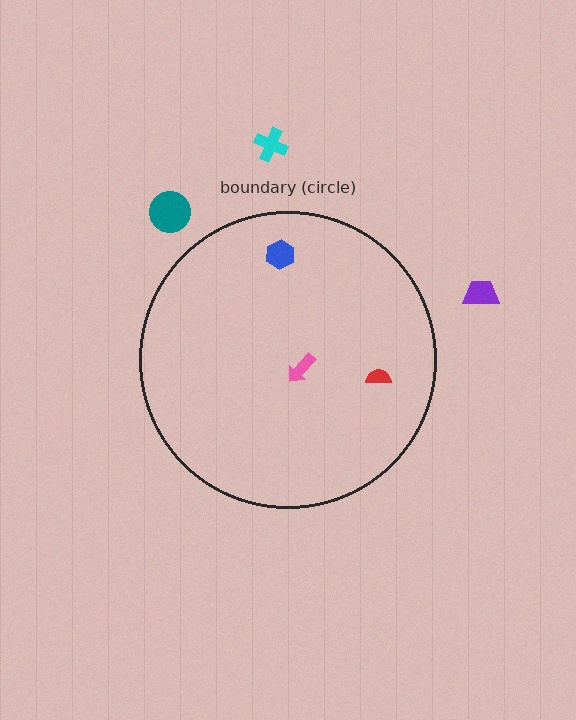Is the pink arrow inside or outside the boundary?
Inside.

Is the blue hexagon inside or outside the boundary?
Inside.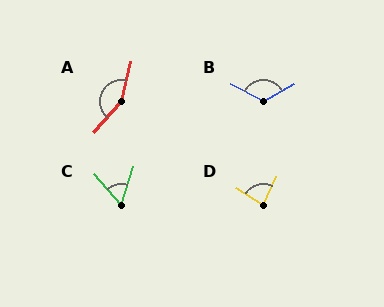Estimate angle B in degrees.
Approximately 122 degrees.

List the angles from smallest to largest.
C (58°), D (83°), B (122°), A (152°).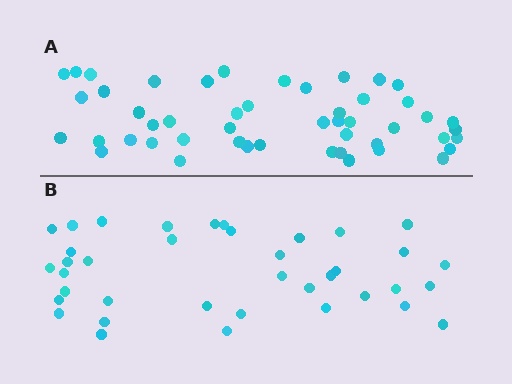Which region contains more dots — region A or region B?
Region A (the top region) has more dots.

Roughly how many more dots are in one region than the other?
Region A has roughly 12 or so more dots than region B.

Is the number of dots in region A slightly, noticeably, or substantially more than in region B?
Region A has noticeably more, but not dramatically so. The ratio is roughly 1.3 to 1.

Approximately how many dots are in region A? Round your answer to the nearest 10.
About 50 dots. (The exact count is 49, which rounds to 50.)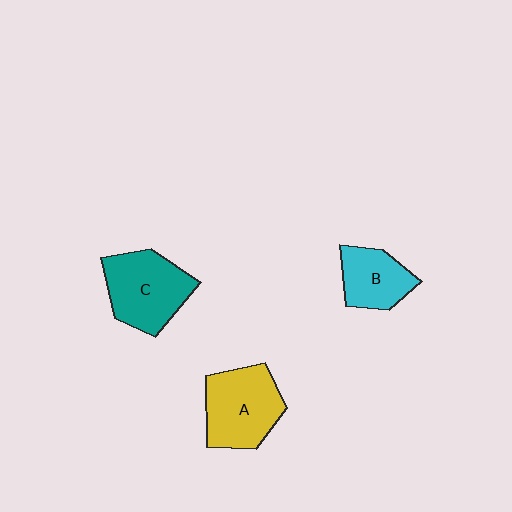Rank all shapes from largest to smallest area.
From largest to smallest: C (teal), A (yellow), B (cyan).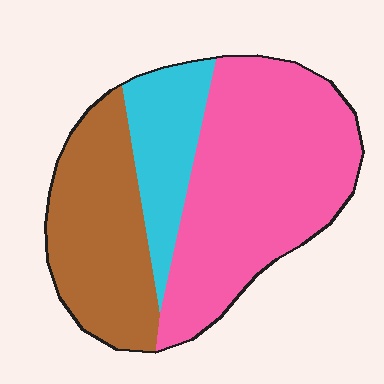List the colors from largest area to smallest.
From largest to smallest: pink, brown, cyan.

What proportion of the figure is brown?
Brown covers roughly 30% of the figure.